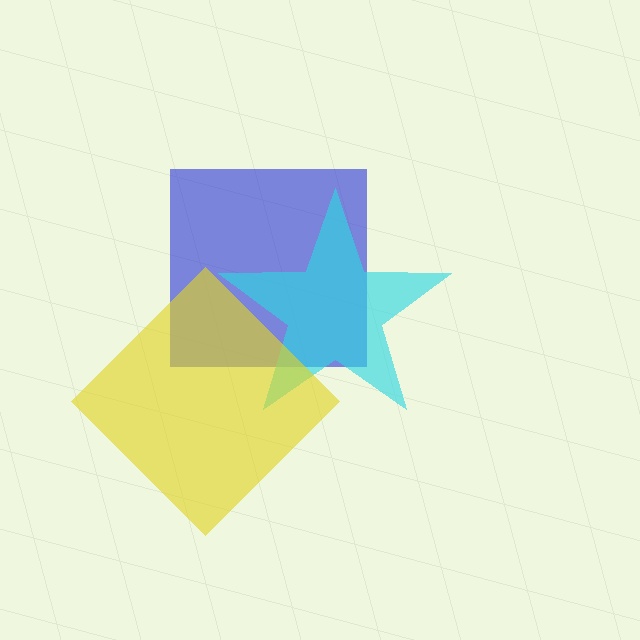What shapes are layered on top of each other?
The layered shapes are: a blue square, a cyan star, a yellow diamond.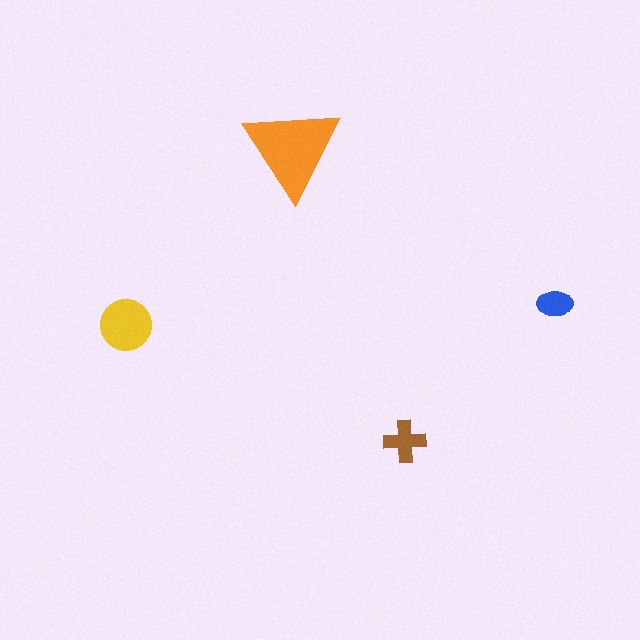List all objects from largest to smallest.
The orange triangle, the yellow circle, the brown cross, the blue ellipse.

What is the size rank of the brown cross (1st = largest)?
3rd.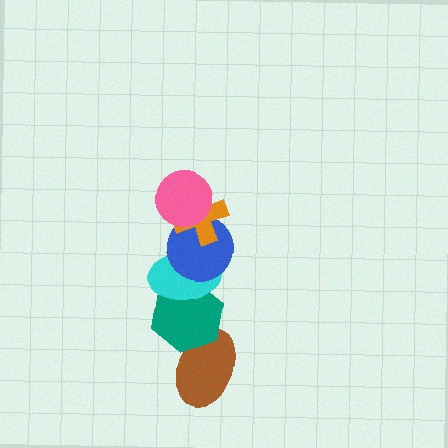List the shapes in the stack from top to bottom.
From top to bottom: the pink circle, the orange cross, the blue circle, the cyan ellipse, the teal hexagon, the brown ellipse.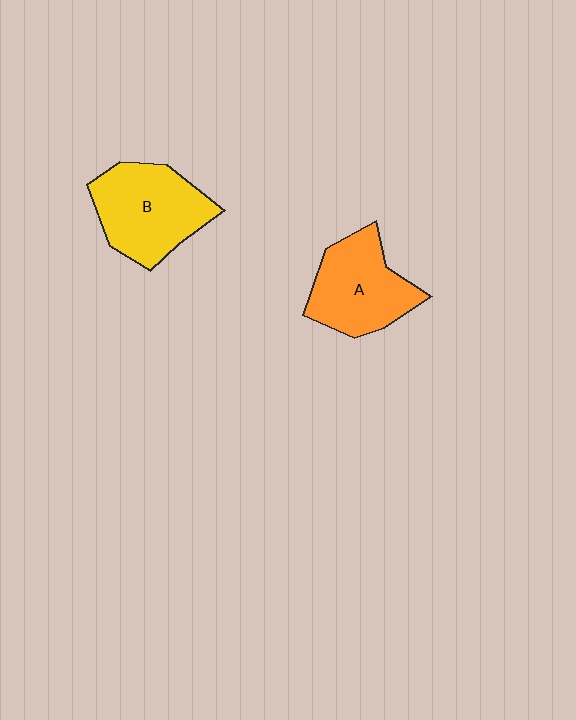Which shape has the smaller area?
Shape A (orange).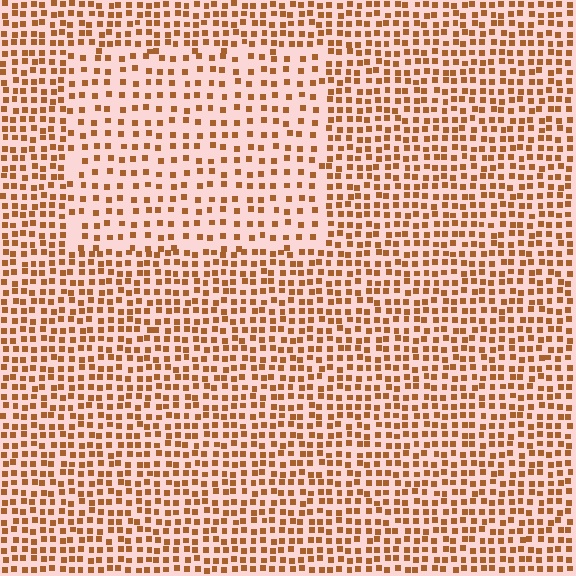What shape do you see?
I see a rectangle.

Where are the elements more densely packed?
The elements are more densely packed outside the rectangle boundary.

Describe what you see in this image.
The image contains small brown elements arranged at two different densities. A rectangle-shaped region is visible where the elements are less densely packed than the surrounding area.